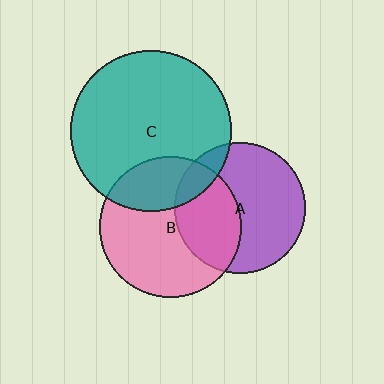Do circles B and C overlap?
Yes.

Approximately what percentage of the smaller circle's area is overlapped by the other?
Approximately 25%.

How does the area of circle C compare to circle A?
Approximately 1.5 times.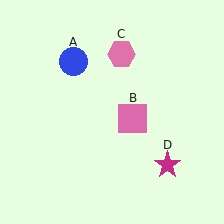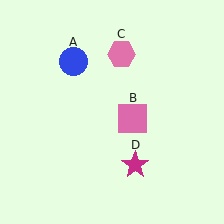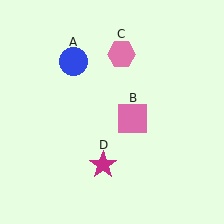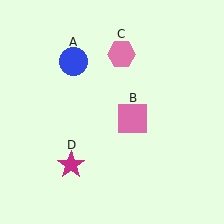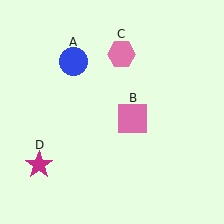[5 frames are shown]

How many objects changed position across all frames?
1 object changed position: magenta star (object D).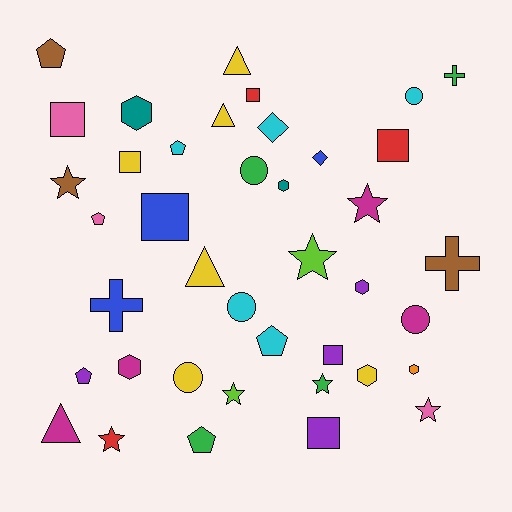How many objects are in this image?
There are 40 objects.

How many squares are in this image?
There are 7 squares.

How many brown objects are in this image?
There are 3 brown objects.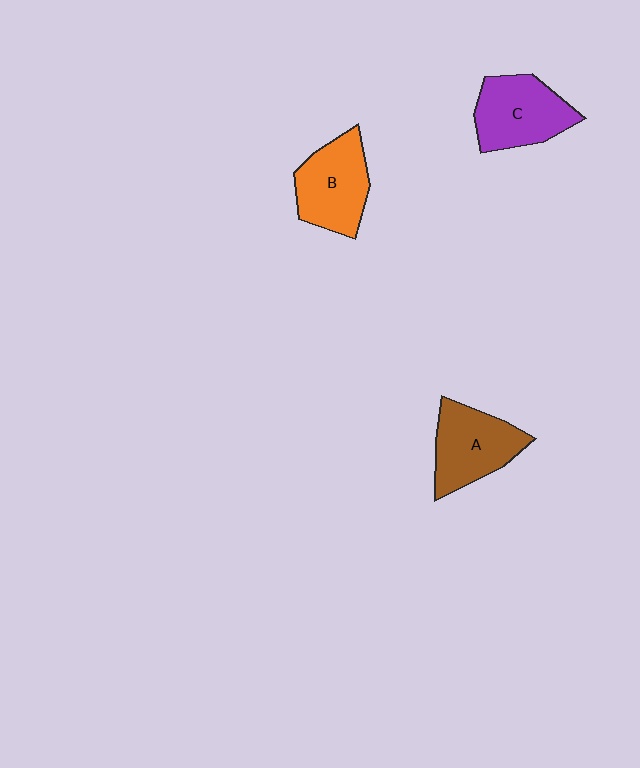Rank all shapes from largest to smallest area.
From largest to smallest: C (purple), B (orange), A (brown).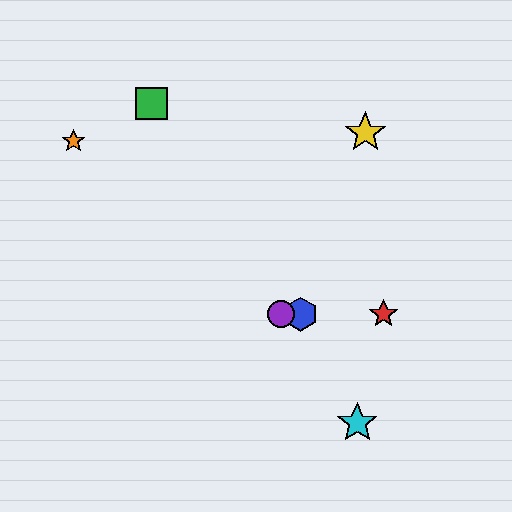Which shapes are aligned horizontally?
The red star, the blue hexagon, the purple circle are aligned horizontally.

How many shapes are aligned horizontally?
3 shapes (the red star, the blue hexagon, the purple circle) are aligned horizontally.